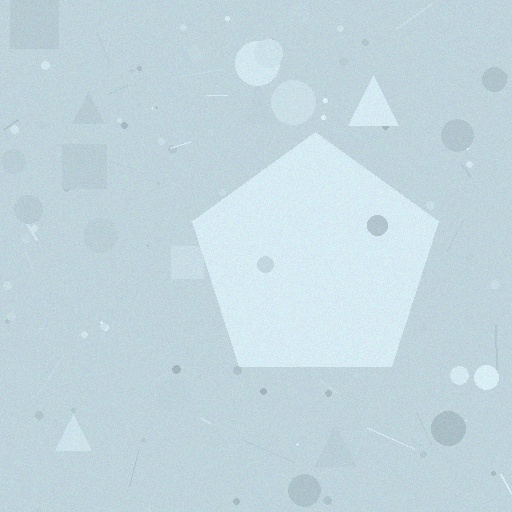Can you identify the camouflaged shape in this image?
The camouflaged shape is a pentagon.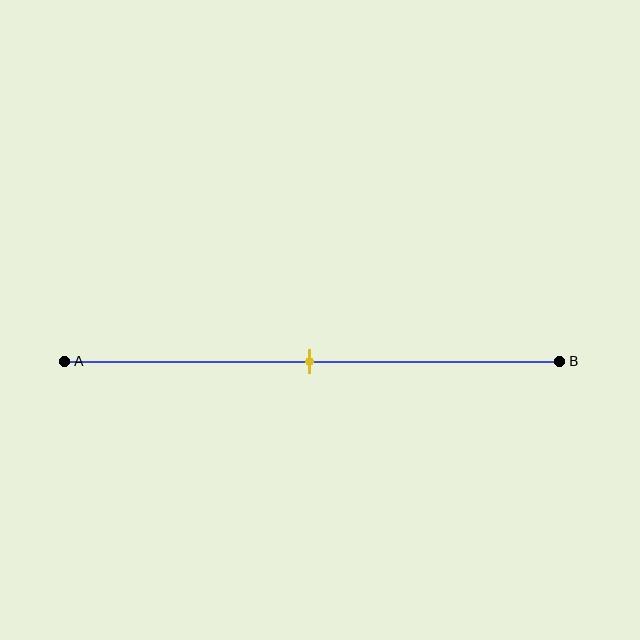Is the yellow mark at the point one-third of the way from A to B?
No, the mark is at about 50% from A, not at the 33% one-third point.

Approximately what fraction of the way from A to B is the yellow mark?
The yellow mark is approximately 50% of the way from A to B.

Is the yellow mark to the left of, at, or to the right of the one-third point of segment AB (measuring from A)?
The yellow mark is to the right of the one-third point of segment AB.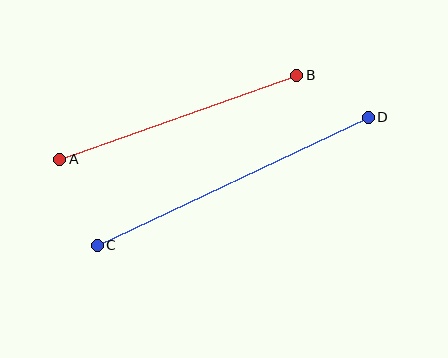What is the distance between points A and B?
The distance is approximately 252 pixels.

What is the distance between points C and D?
The distance is approximately 300 pixels.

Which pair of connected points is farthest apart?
Points C and D are farthest apart.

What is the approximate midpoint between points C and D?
The midpoint is at approximately (233, 181) pixels.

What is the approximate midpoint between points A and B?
The midpoint is at approximately (178, 117) pixels.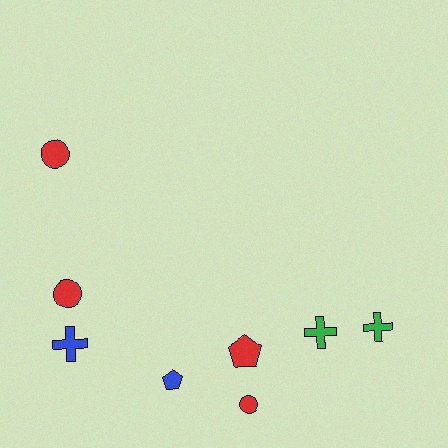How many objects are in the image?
There are 8 objects.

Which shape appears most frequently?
Circle, with 3 objects.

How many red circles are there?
There are 3 red circles.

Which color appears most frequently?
Red, with 4 objects.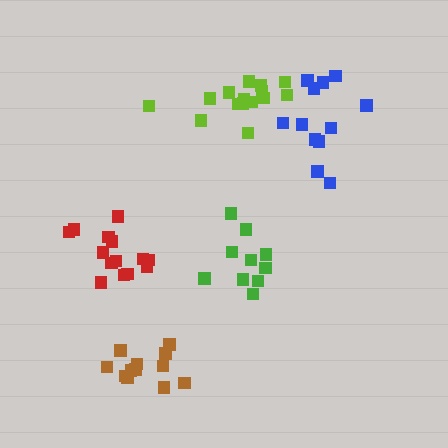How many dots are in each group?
Group 1: 10 dots, Group 2: 12 dots, Group 3: 14 dots, Group 4: 12 dots, Group 5: 15 dots (63 total).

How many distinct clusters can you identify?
There are 5 distinct clusters.